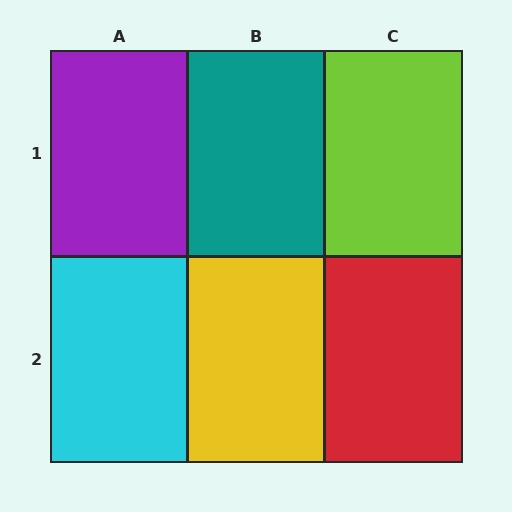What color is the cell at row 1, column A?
Purple.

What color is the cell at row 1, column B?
Teal.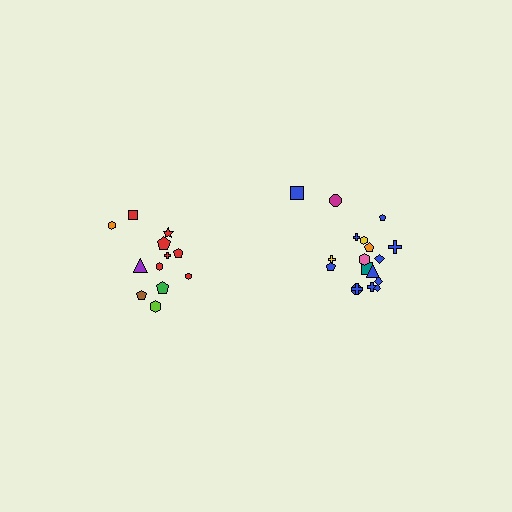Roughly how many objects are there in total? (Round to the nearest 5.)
Roughly 30 objects in total.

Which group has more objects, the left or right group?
The right group.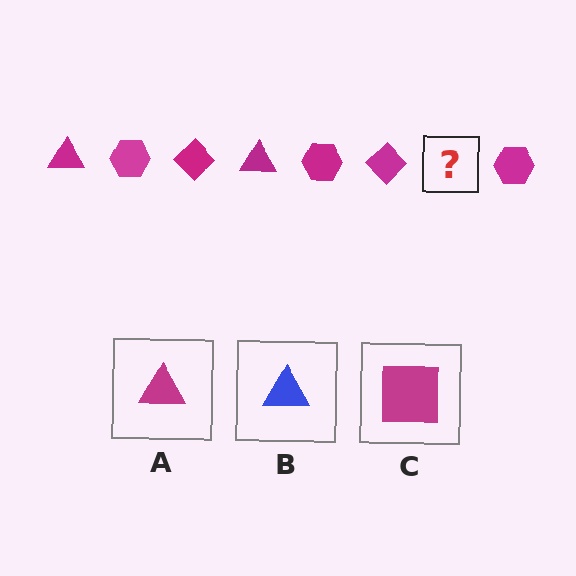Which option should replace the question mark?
Option A.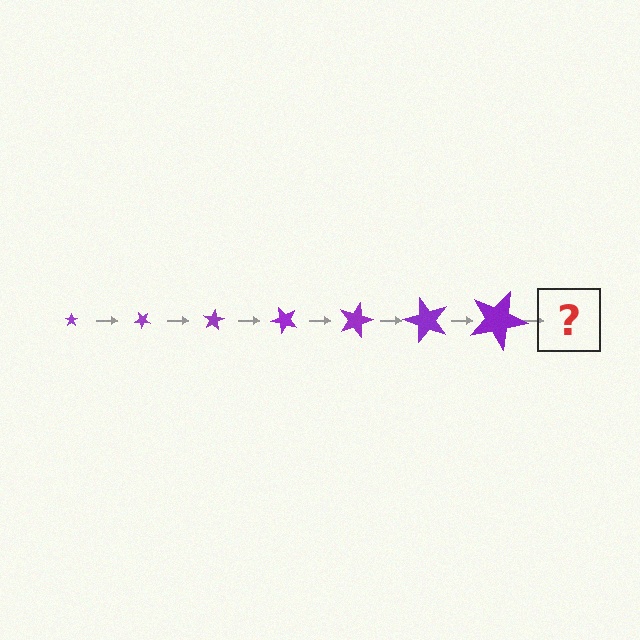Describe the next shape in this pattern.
It should be a star, larger than the previous one and rotated 280 degrees from the start.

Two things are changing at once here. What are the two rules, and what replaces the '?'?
The two rules are that the star grows larger each step and it rotates 40 degrees each step. The '?' should be a star, larger than the previous one and rotated 280 degrees from the start.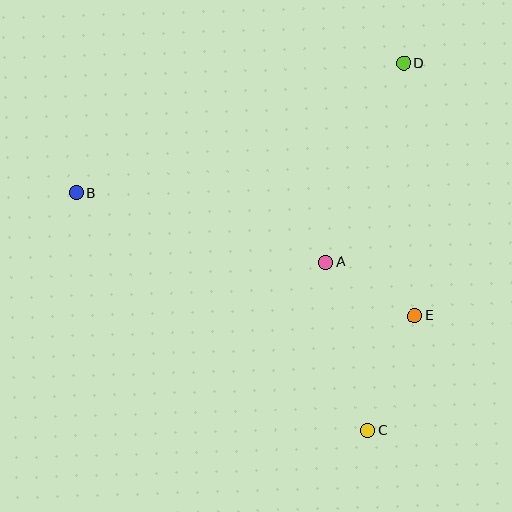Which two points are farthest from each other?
Points B and C are farthest from each other.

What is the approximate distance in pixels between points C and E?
The distance between C and E is approximately 124 pixels.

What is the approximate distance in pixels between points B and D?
The distance between B and D is approximately 352 pixels.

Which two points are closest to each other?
Points A and E are closest to each other.